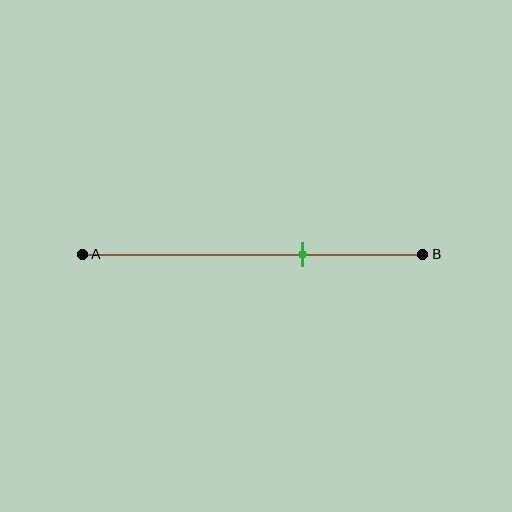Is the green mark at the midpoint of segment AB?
No, the mark is at about 65% from A, not at the 50% midpoint.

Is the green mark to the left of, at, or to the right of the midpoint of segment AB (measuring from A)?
The green mark is to the right of the midpoint of segment AB.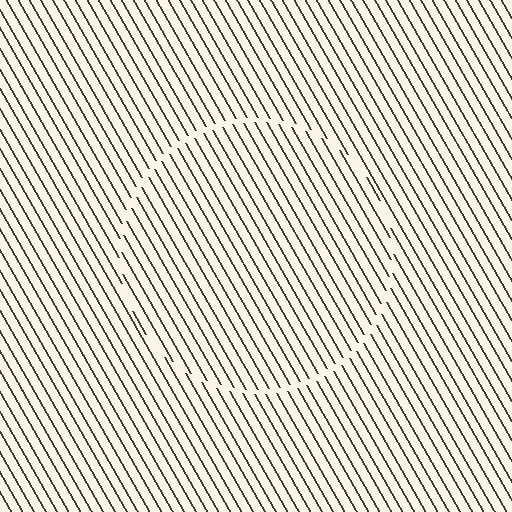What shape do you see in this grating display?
An illusory circle. The interior of the shape contains the same grating, shifted by half a period — the contour is defined by the phase discontinuity where line-ends from the inner and outer gratings abut.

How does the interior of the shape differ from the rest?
The interior of the shape contains the same grating, shifted by half a period — the contour is defined by the phase discontinuity where line-ends from the inner and outer gratings abut.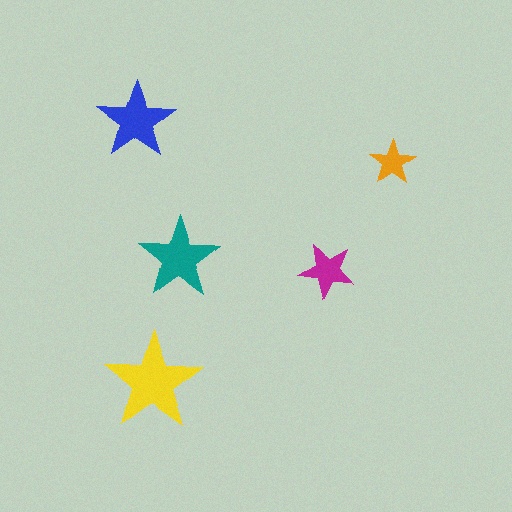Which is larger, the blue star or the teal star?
The teal one.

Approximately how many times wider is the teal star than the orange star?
About 2 times wider.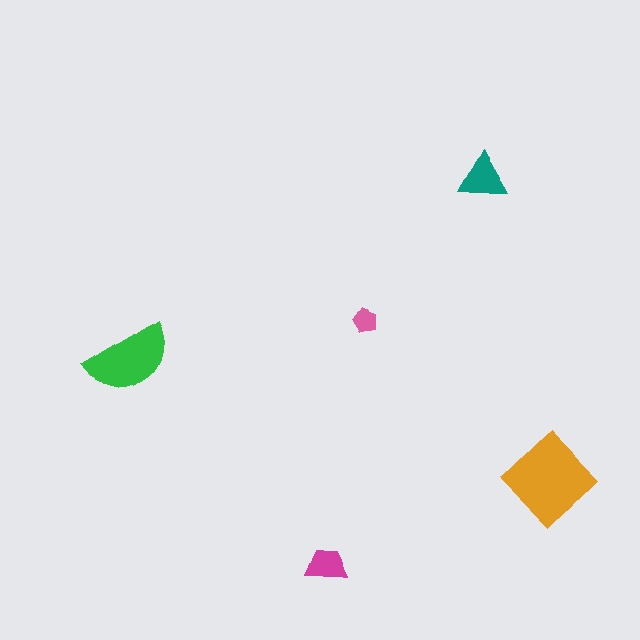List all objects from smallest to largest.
The pink pentagon, the magenta trapezoid, the teal triangle, the green semicircle, the orange diamond.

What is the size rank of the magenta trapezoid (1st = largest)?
4th.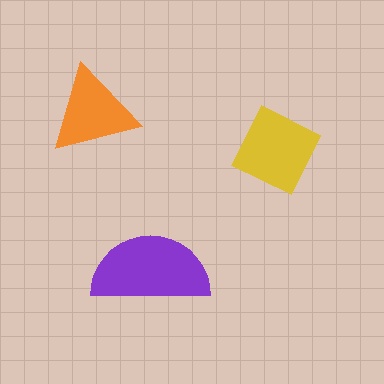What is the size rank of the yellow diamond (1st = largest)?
2nd.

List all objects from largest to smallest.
The purple semicircle, the yellow diamond, the orange triangle.